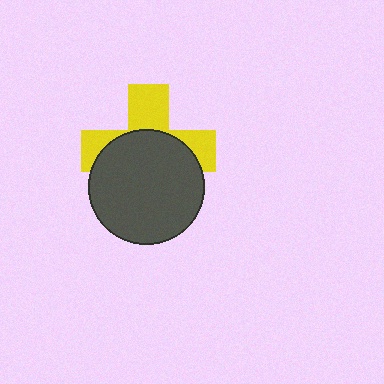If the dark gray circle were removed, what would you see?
You would see the complete yellow cross.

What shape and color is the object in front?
The object in front is a dark gray circle.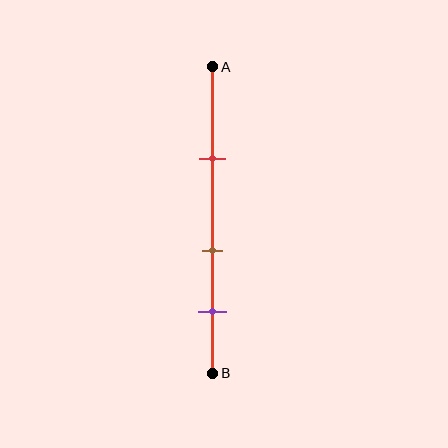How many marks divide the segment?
There are 3 marks dividing the segment.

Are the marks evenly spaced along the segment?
Yes, the marks are approximately evenly spaced.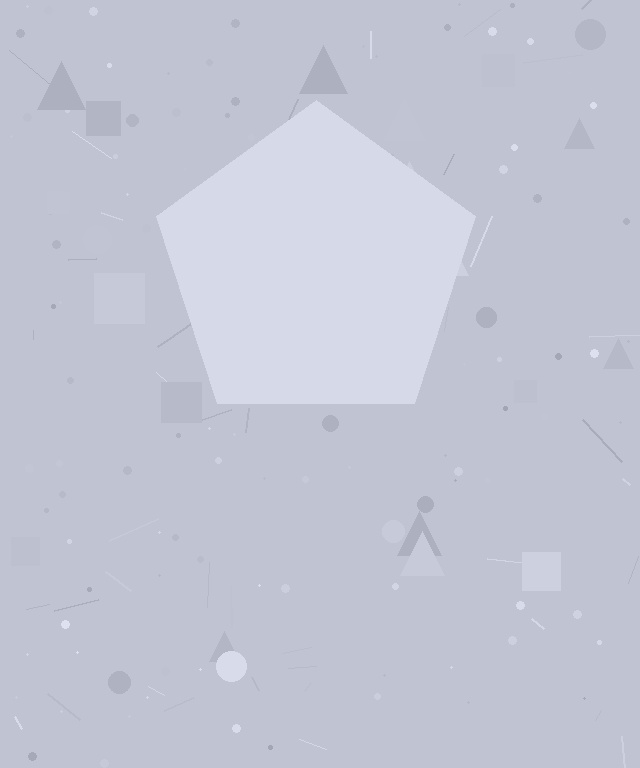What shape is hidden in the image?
A pentagon is hidden in the image.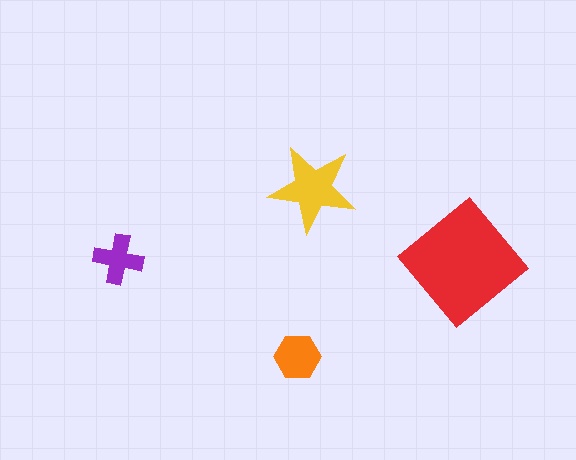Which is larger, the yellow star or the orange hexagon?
The yellow star.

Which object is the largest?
The red diamond.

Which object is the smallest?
The purple cross.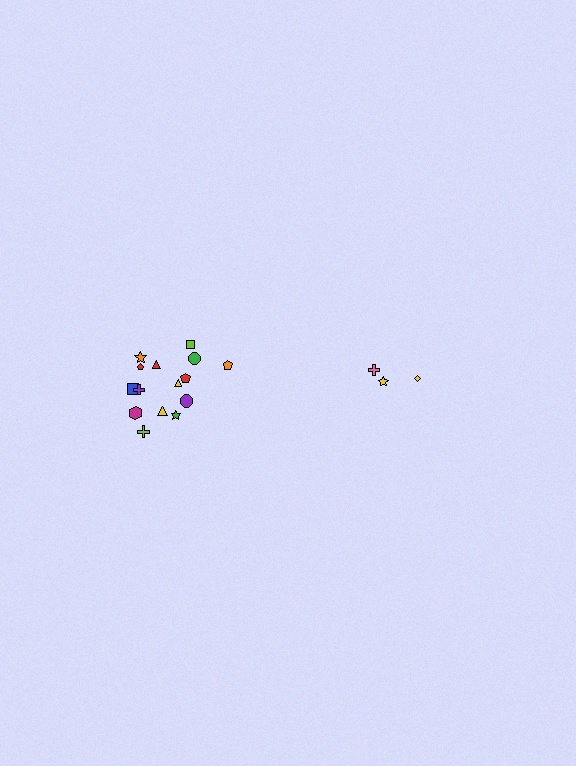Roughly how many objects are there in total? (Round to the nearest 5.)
Roughly 20 objects in total.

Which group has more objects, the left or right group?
The left group.